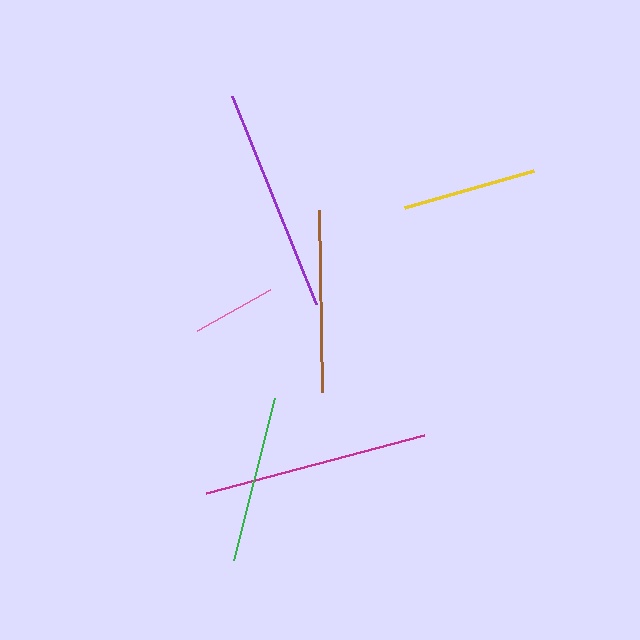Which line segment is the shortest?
The pink line is the shortest at approximately 84 pixels.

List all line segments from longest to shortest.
From longest to shortest: magenta, purple, brown, green, yellow, pink.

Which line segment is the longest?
The magenta line is the longest at approximately 226 pixels.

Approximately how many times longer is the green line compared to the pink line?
The green line is approximately 2.0 times the length of the pink line.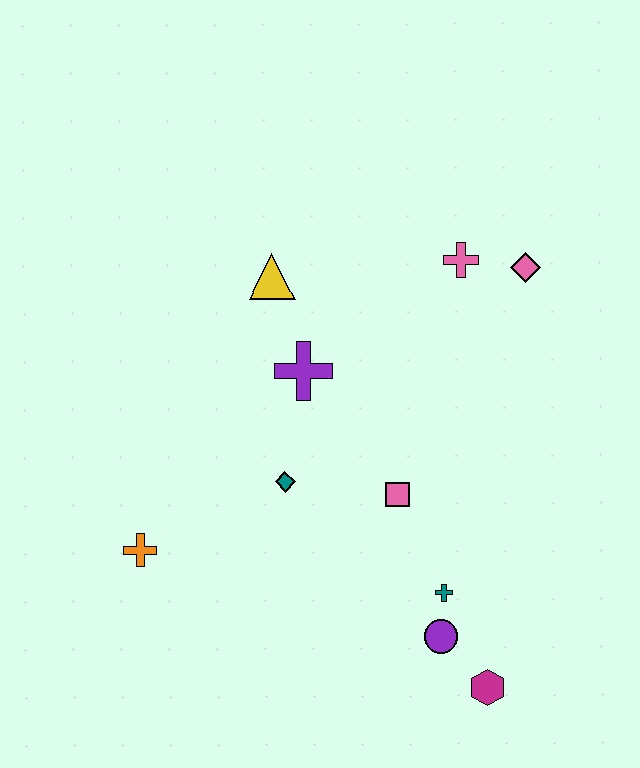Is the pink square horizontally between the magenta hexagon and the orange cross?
Yes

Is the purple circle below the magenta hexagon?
No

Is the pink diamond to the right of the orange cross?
Yes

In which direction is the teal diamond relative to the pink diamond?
The teal diamond is to the left of the pink diamond.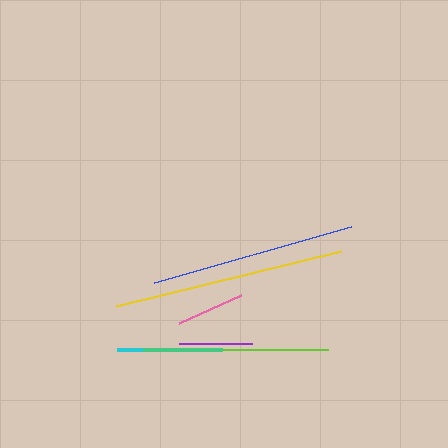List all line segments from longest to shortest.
From longest to shortest: yellow, blue, lime, cyan, purple, pink.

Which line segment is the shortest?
The pink line is the shortest at approximately 67 pixels.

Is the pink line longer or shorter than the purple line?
The purple line is longer than the pink line.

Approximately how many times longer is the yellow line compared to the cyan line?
The yellow line is approximately 2.2 times the length of the cyan line.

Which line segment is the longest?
The yellow line is the longest at approximately 231 pixels.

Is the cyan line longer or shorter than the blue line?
The blue line is longer than the cyan line.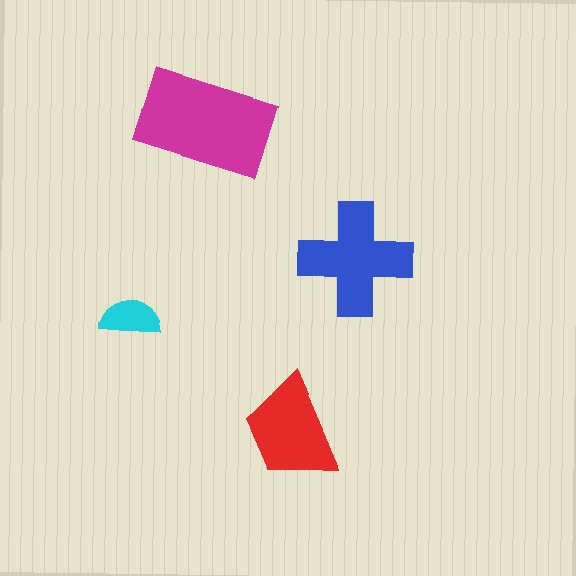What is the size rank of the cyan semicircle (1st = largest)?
4th.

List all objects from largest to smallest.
The magenta rectangle, the blue cross, the red trapezoid, the cyan semicircle.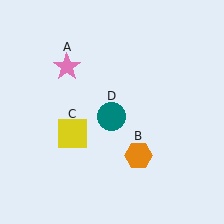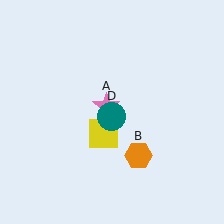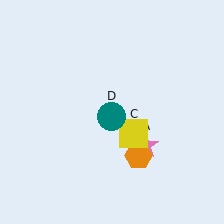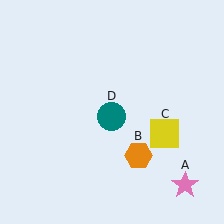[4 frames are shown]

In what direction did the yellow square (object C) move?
The yellow square (object C) moved right.